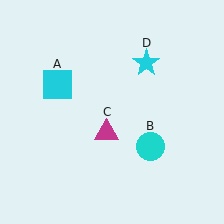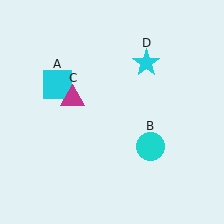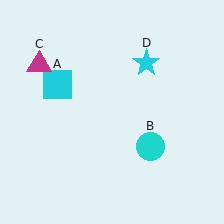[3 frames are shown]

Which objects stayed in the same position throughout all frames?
Cyan square (object A) and cyan circle (object B) and cyan star (object D) remained stationary.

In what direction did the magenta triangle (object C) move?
The magenta triangle (object C) moved up and to the left.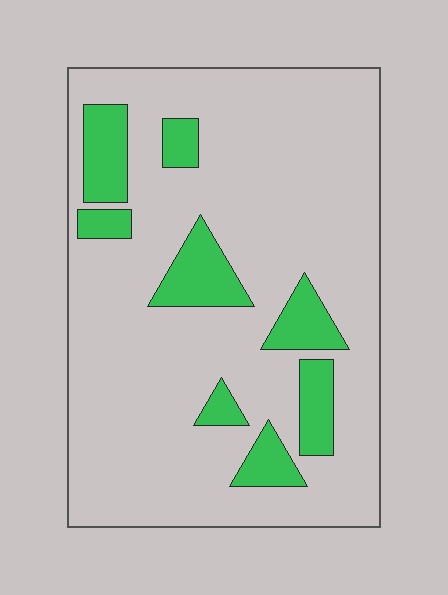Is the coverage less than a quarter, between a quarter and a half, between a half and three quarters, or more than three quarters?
Less than a quarter.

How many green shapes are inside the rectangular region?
8.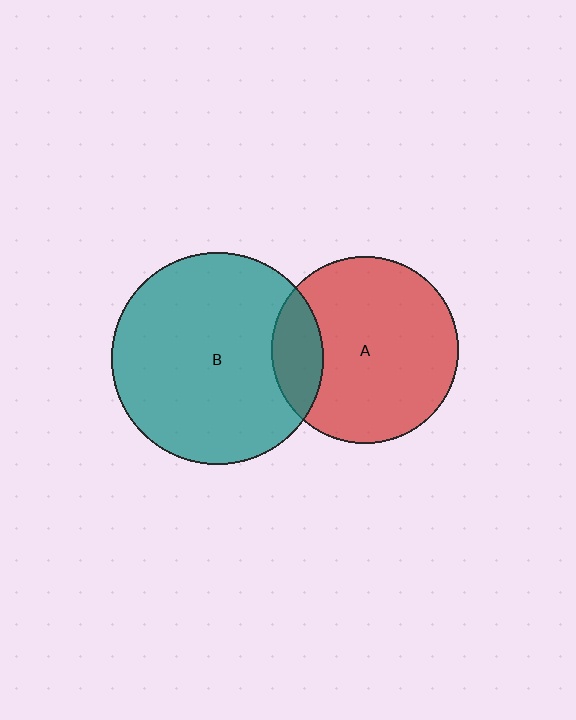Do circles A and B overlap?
Yes.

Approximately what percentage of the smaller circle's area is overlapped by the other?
Approximately 15%.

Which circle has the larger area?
Circle B (teal).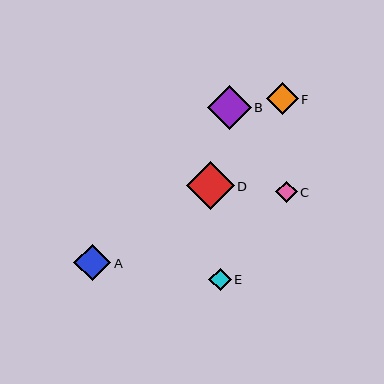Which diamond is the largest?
Diamond D is the largest with a size of approximately 48 pixels.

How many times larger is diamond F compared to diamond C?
Diamond F is approximately 1.5 times the size of diamond C.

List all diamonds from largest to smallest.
From largest to smallest: D, B, A, F, E, C.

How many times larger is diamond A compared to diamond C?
Diamond A is approximately 1.7 times the size of diamond C.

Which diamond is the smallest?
Diamond C is the smallest with a size of approximately 21 pixels.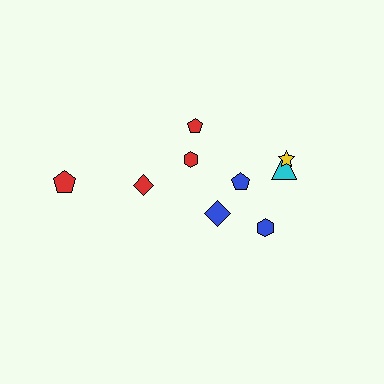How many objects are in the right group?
There are 6 objects.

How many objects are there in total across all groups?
There are 9 objects.